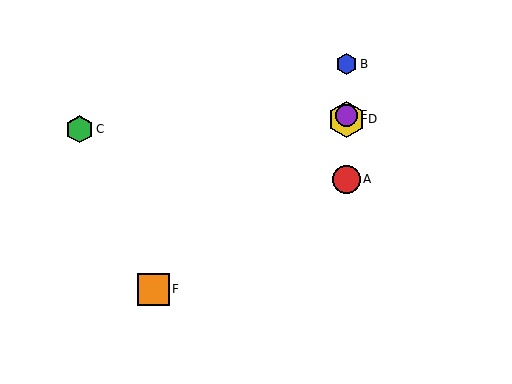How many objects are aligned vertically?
4 objects (A, B, D, E) are aligned vertically.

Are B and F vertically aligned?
No, B is at x≈346 and F is at x≈153.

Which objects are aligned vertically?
Objects A, B, D, E are aligned vertically.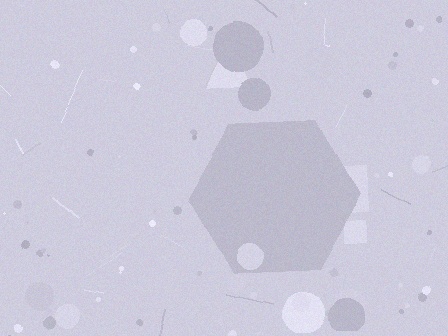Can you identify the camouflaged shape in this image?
The camouflaged shape is a hexagon.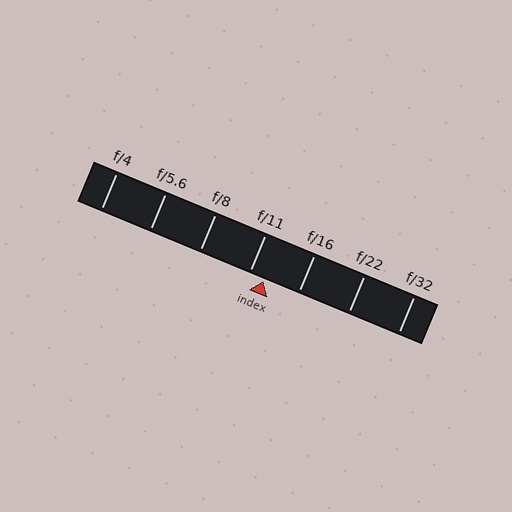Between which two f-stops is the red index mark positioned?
The index mark is between f/11 and f/16.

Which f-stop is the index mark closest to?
The index mark is closest to f/11.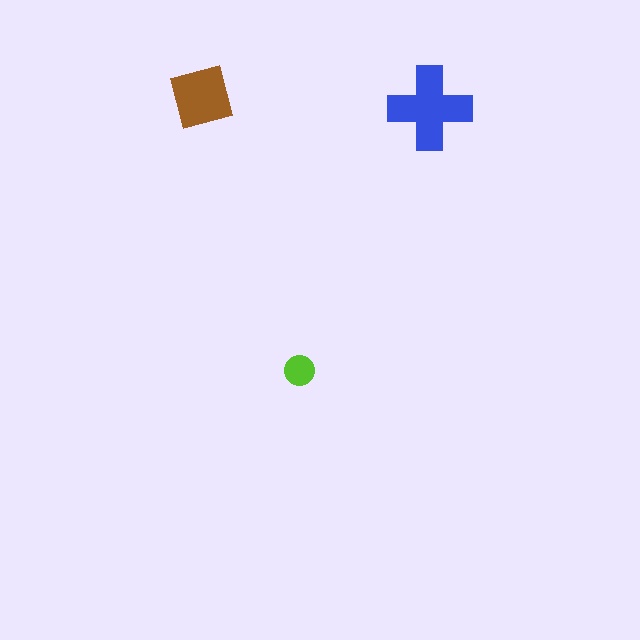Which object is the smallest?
The lime circle.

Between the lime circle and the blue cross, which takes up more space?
The blue cross.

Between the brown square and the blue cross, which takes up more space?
The blue cross.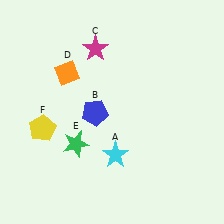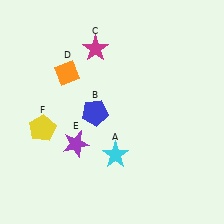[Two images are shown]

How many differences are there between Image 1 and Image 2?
There is 1 difference between the two images.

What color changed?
The star (E) changed from green in Image 1 to purple in Image 2.